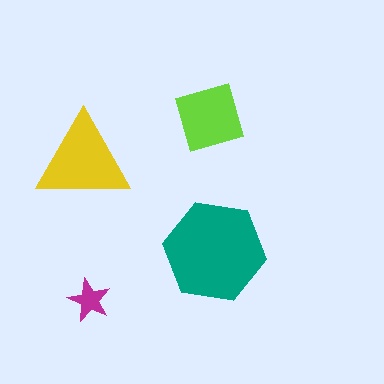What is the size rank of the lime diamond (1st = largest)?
3rd.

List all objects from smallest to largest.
The magenta star, the lime diamond, the yellow triangle, the teal hexagon.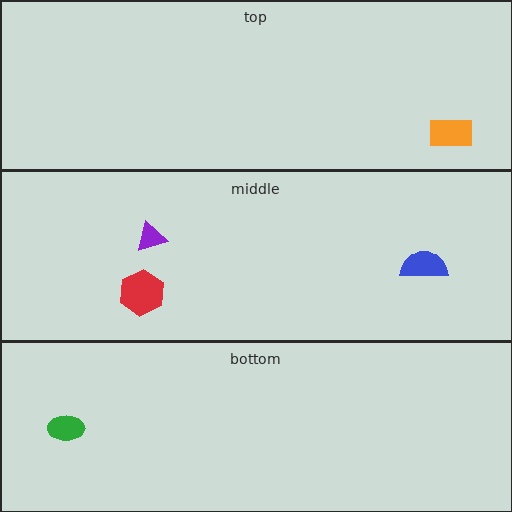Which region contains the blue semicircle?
The middle region.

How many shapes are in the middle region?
3.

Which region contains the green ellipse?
The bottom region.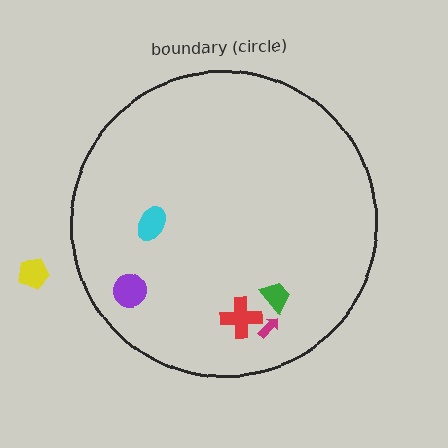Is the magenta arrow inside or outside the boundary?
Inside.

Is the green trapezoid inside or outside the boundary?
Inside.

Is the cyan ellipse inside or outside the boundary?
Inside.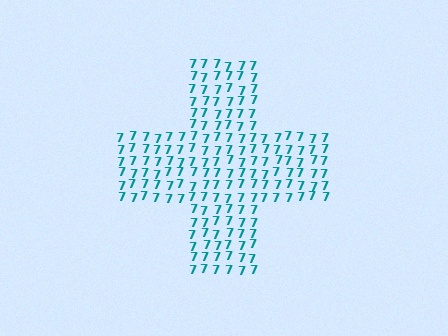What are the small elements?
The small elements are digit 7's.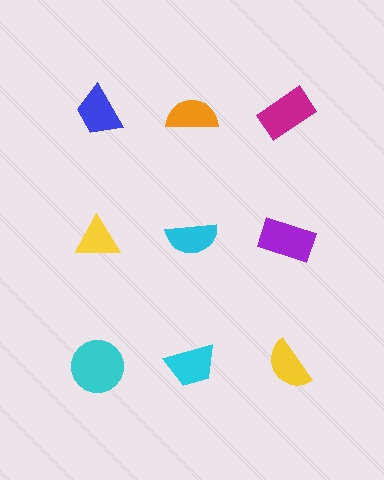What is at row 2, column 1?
A yellow triangle.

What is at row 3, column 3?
A yellow semicircle.